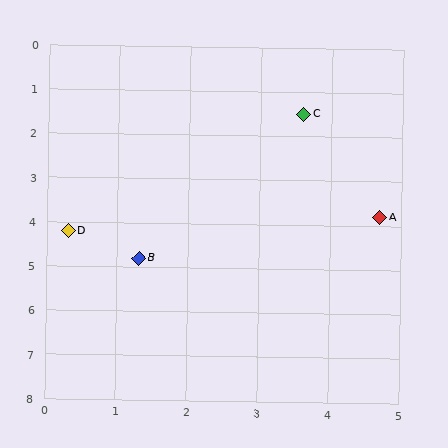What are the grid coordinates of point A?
Point A is at approximately (4.7, 3.8).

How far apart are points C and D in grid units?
Points C and D are about 4.3 grid units apart.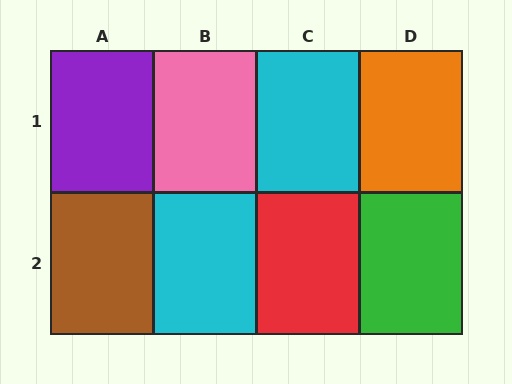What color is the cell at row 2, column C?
Red.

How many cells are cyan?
2 cells are cyan.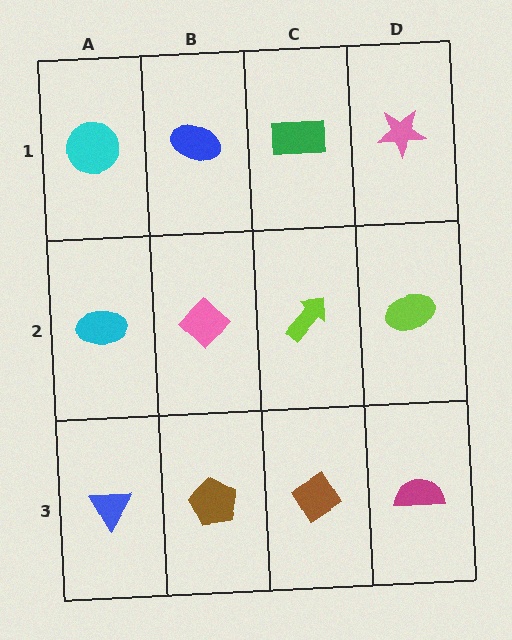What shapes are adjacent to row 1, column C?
A lime arrow (row 2, column C), a blue ellipse (row 1, column B), a pink star (row 1, column D).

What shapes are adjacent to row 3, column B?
A pink diamond (row 2, column B), a blue triangle (row 3, column A), a brown diamond (row 3, column C).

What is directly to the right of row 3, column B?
A brown diamond.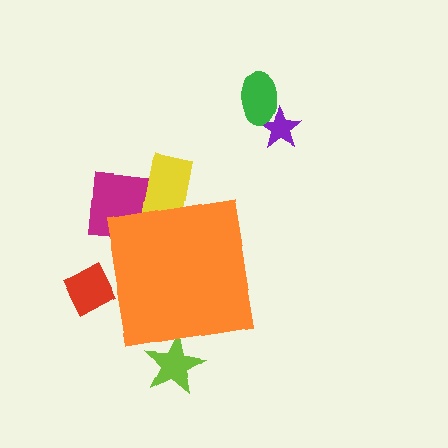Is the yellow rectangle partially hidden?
Yes, the yellow rectangle is partially hidden behind the orange square.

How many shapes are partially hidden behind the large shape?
4 shapes are partially hidden.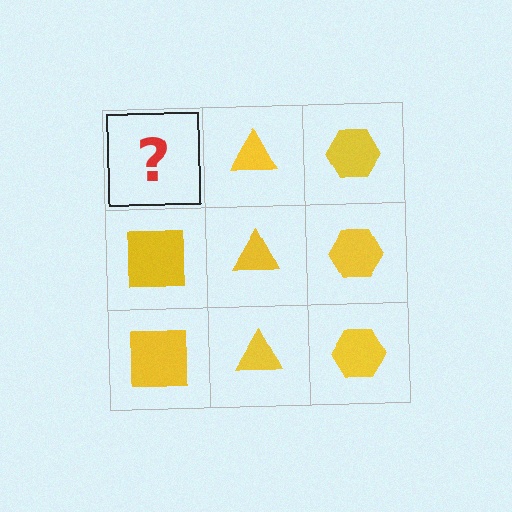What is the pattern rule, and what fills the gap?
The rule is that each column has a consistent shape. The gap should be filled with a yellow square.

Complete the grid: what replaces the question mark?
The question mark should be replaced with a yellow square.